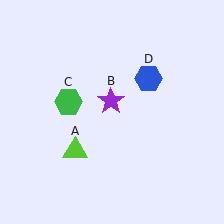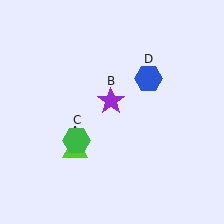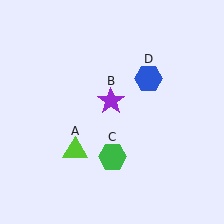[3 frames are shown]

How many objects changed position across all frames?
1 object changed position: green hexagon (object C).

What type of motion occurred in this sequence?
The green hexagon (object C) rotated counterclockwise around the center of the scene.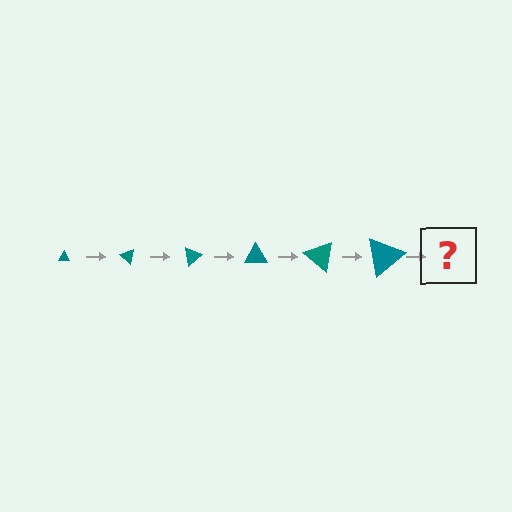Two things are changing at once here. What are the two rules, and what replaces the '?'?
The two rules are that the triangle grows larger each step and it rotates 40 degrees each step. The '?' should be a triangle, larger than the previous one and rotated 240 degrees from the start.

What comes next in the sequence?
The next element should be a triangle, larger than the previous one and rotated 240 degrees from the start.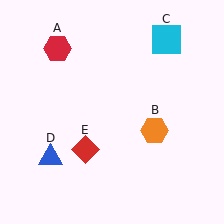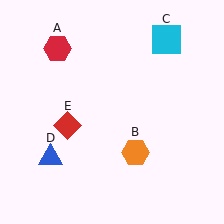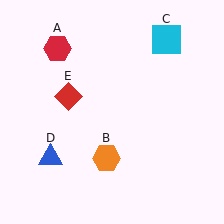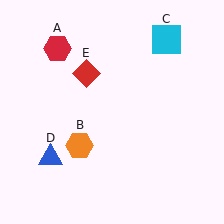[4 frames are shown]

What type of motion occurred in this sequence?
The orange hexagon (object B), red diamond (object E) rotated clockwise around the center of the scene.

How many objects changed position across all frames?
2 objects changed position: orange hexagon (object B), red diamond (object E).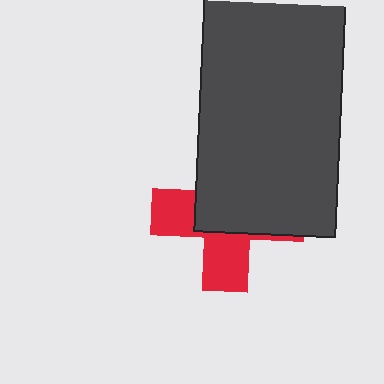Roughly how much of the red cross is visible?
A small part of it is visible (roughly 42%).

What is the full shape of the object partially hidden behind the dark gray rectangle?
The partially hidden object is a red cross.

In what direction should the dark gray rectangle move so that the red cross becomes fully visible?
The dark gray rectangle should move up. That is the shortest direction to clear the overlap and leave the red cross fully visible.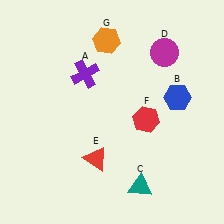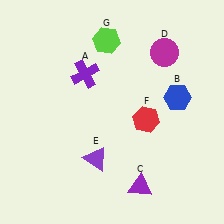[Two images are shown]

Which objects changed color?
C changed from teal to purple. E changed from red to purple. G changed from orange to lime.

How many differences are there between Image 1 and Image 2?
There are 3 differences between the two images.